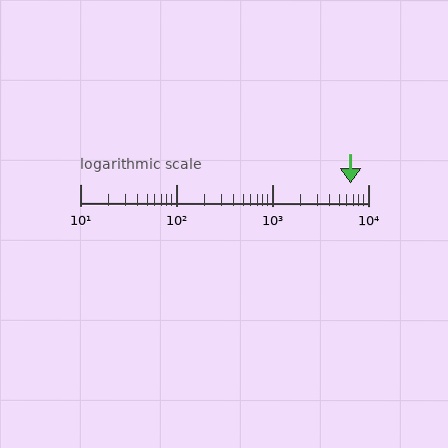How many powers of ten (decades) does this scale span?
The scale spans 3 decades, from 10 to 10000.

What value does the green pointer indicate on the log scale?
The pointer indicates approximately 6600.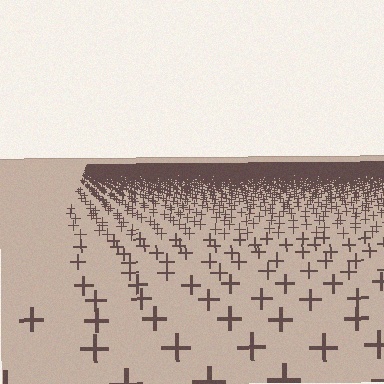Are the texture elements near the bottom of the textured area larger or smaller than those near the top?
Larger. Near the bottom, elements are closer to the viewer and appear at a bigger on-screen size.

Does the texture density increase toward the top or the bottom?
Density increases toward the top.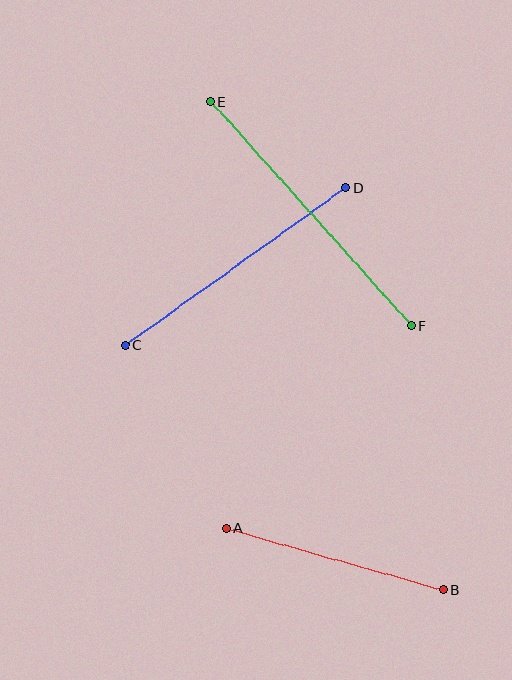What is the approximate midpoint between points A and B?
The midpoint is at approximately (335, 559) pixels.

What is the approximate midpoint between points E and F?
The midpoint is at approximately (311, 214) pixels.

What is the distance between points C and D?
The distance is approximately 271 pixels.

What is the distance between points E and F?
The distance is approximately 301 pixels.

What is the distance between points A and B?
The distance is approximately 226 pixels.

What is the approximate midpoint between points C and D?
The midpoint is at approximately (236, 267) pixels.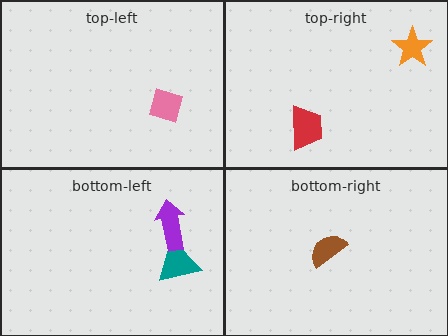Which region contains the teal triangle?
The bottom-left region.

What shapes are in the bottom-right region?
The brown semicircle.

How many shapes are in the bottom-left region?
2.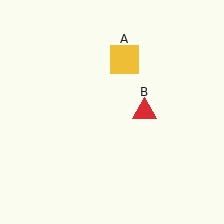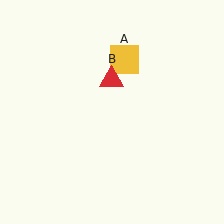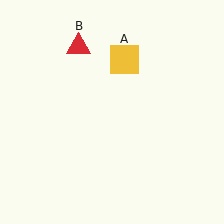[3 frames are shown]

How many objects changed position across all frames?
1 object changed position: red triangle (object B).